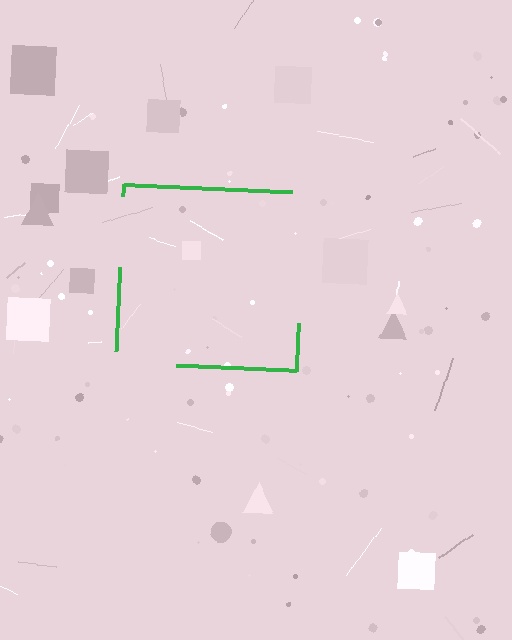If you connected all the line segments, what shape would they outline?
They would outline a square.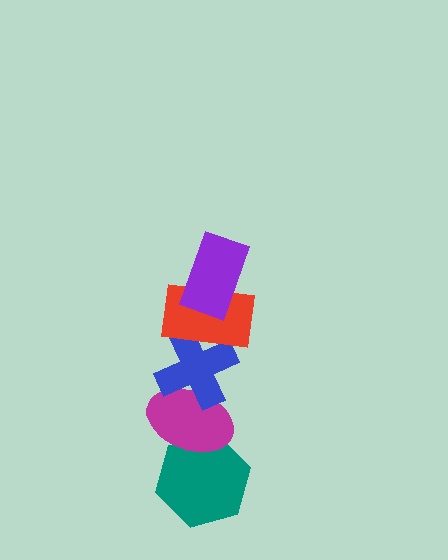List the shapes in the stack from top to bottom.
From top to bottom: the purple rectangle, the red rectangle, the blue cross, the magenta ellipse, the teal hexagon.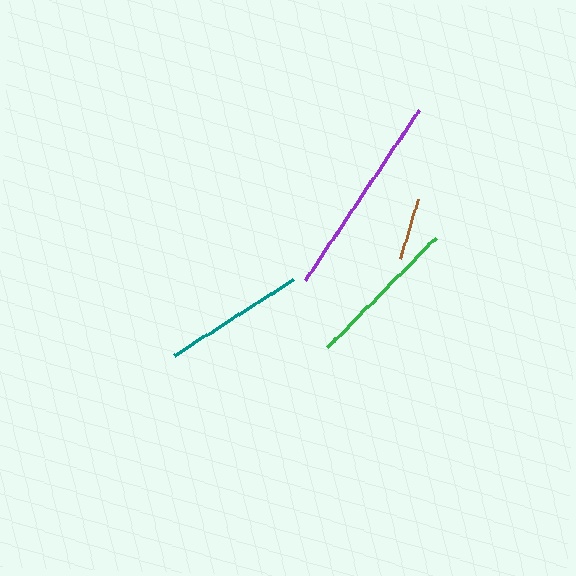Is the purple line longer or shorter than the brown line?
The purple line is longer than the brown line.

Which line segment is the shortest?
The brown line is the shortest at approximately 62 pixels.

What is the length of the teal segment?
The teal segment is approximately 142 pixels long.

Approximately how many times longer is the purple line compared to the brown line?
The purple line is approximately 3.3 times the length of the brown line.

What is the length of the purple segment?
The purple segment is approximately 203 pixels long.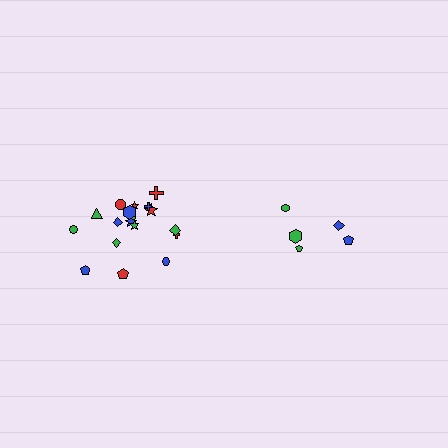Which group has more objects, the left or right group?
The left group.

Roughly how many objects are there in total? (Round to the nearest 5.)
Roughly 25 objects in total.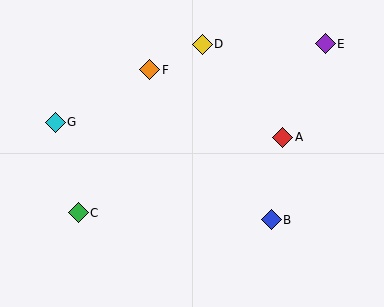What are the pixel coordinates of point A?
Point A is at (283, 137).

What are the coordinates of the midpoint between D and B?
The midpoint between D and B is at (237, 132).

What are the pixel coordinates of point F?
Point F is at (150, 70).